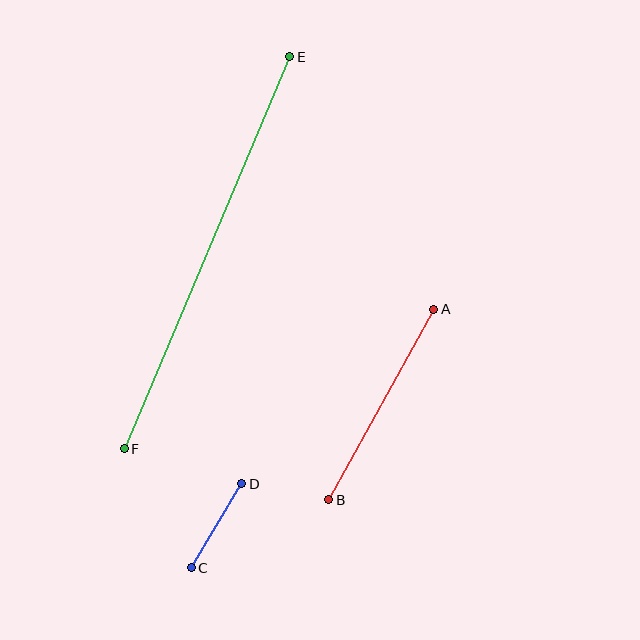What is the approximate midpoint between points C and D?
The midpoint is at approximately (216, 526) pixels.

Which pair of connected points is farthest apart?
Points E and F are farthest apart.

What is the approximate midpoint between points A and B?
The midpoint is at approximately (381, 405) pixels.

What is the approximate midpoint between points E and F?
The midpoint is at approximately (207, 253) pixels.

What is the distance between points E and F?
The distance is approximately 426 pixels.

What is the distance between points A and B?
The distance is approximately 218 pixels.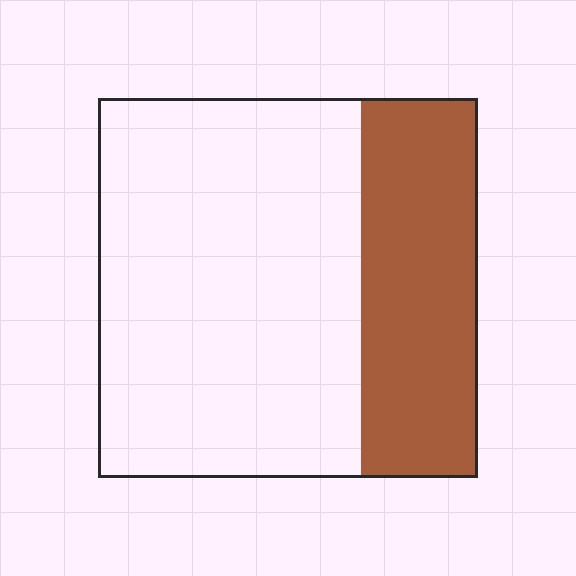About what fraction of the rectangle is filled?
About one third (1/3).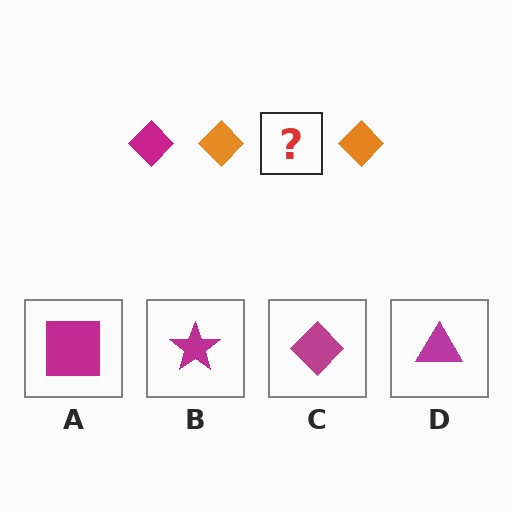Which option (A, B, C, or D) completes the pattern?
C.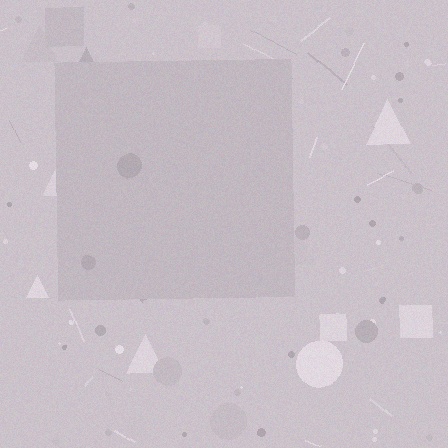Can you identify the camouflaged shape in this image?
The camouflaged shape is a square.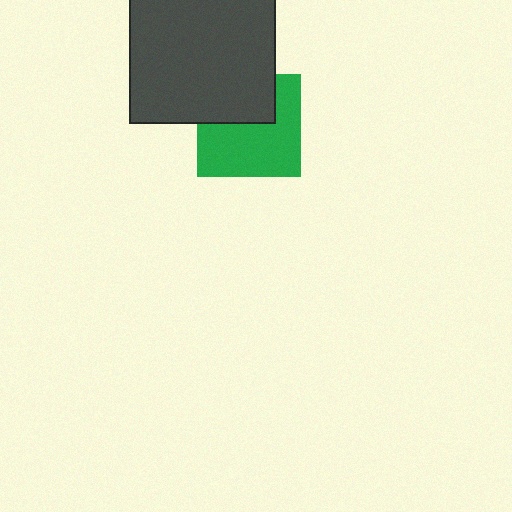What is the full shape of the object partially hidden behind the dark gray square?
The partially hidden object is a green square.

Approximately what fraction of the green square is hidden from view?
Roughly 36% of the green square is hidden behind the dark gray square.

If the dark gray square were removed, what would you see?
You would see the complete green square.